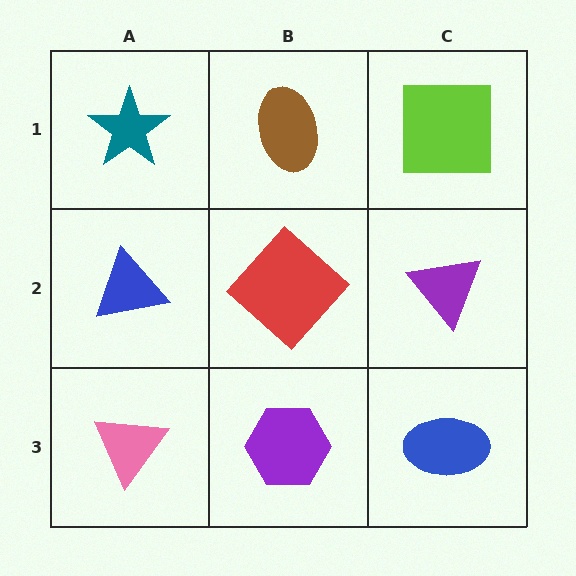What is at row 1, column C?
A lime square.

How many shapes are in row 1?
3 shapes.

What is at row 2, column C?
A purple triangle.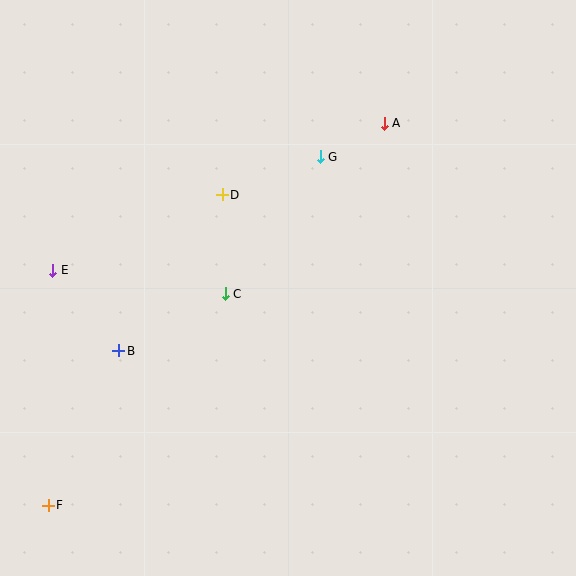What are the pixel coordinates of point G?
Point G is at (320, 157).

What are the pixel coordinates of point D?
Point D is at (222, 195).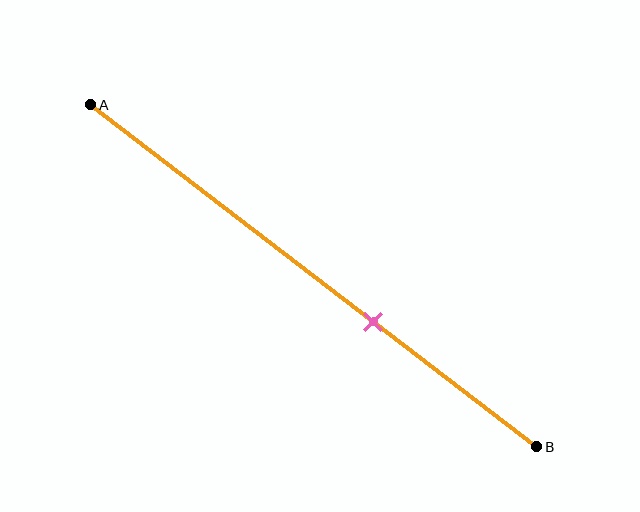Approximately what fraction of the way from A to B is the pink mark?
The pink mark is approximately 65% of the way from A to B.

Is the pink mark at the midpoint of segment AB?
No, the mark is at about 65% from A, not at the 50% midpoint.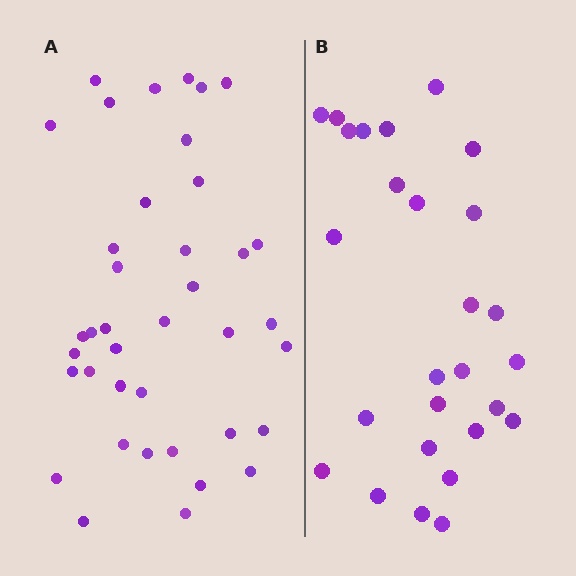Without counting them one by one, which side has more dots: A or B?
Region A (the left region) has more dots.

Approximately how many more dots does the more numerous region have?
Region A has roughly 12 or so more dots than region B.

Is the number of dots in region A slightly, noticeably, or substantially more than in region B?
Region A has noticeably more, but not dramatically so. The ratio is roughly 1.4 to 1.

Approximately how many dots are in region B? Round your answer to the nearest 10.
About 30 dots. (The exact count is 27, which rounds to 30.)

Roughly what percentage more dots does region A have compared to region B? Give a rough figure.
About 45% more.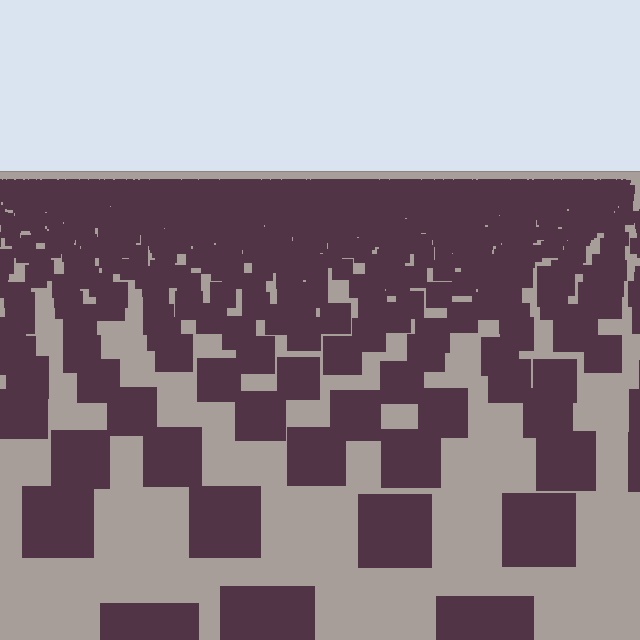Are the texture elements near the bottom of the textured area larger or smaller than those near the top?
Larger. Near the bottom, elements are closer to the viewer and appear at a bigger on-screen size.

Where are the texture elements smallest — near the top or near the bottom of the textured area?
Near the top.